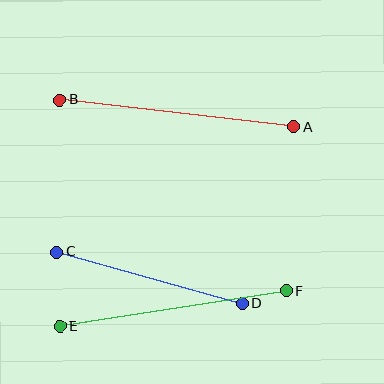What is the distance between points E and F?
The distance is approximately 229 pixels.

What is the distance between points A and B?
The distance is approximately 236 pixels.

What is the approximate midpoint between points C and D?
The midpoint is at approximately (150, 278) pixels.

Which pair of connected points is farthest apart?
Points A and B are farthest apart.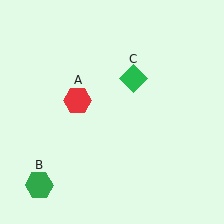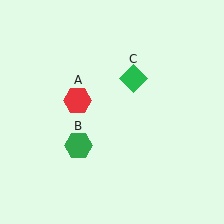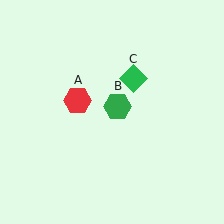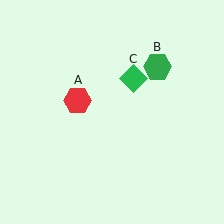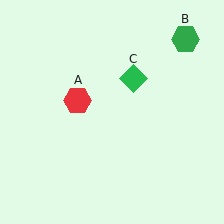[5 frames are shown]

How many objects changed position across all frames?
1 object changed position: green hexagon (object B).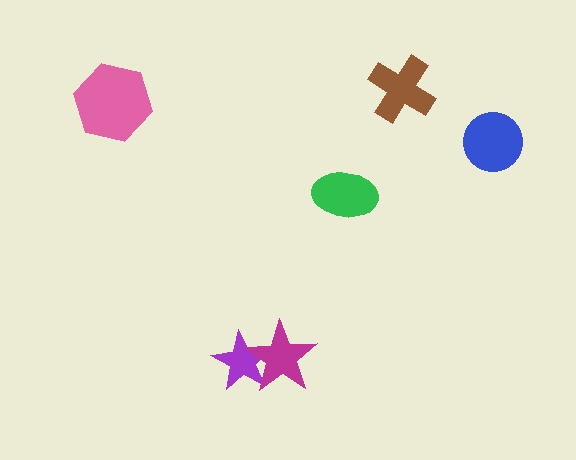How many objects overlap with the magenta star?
1 object overlaps with the magenta star.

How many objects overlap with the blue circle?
0 objects overlap with the blue circle.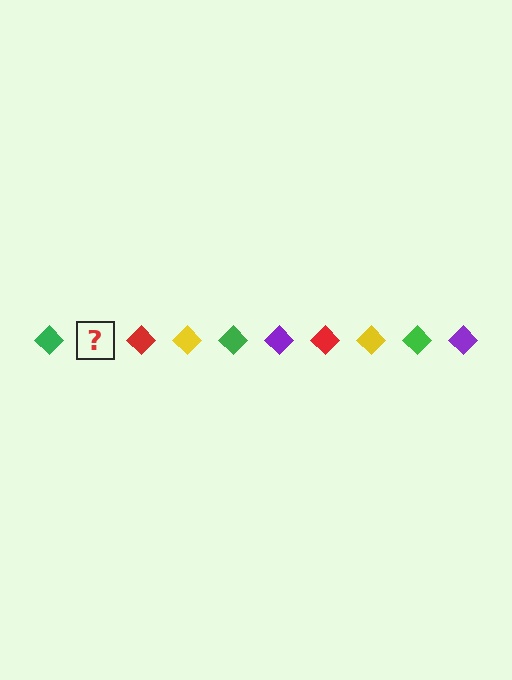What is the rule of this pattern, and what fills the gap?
The rule is that the pattern cycles through green, purple, red, yellow diamonds. The gap should be filled with a purple diamond.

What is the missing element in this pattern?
The missing element is a purple diamond.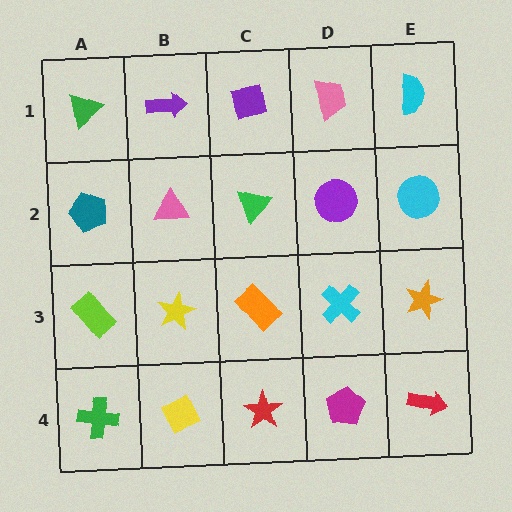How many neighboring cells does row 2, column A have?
3.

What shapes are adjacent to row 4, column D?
A cyan cross (row 3, column D), a red star (row 4, column C), a red arrow (row 4, column E).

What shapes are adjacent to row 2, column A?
A green triangle (row 1, column A), a lime rectangle (row 3, column A), a pink triangle (row 2, column B).